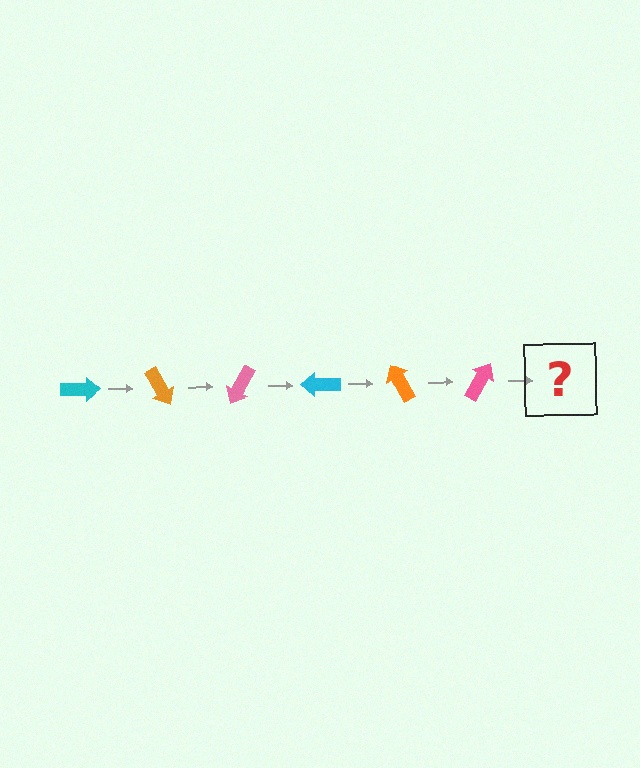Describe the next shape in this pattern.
It should be a cyan arrow, rotated 360 degrees from the start.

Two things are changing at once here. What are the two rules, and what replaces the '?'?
The two rules are that it rotates 60 degrees each step and the color cycles through cyan, orange, and pink. The '?' should be a cyan arrow, rotated 360 degrees from the start.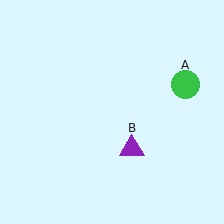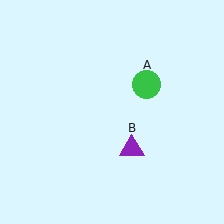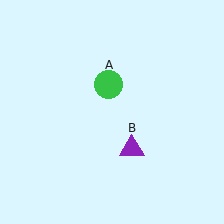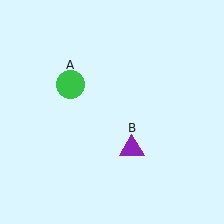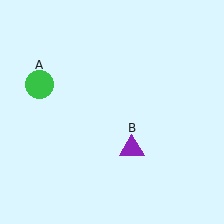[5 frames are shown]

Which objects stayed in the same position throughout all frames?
Purple triangle (object B) remained stationary.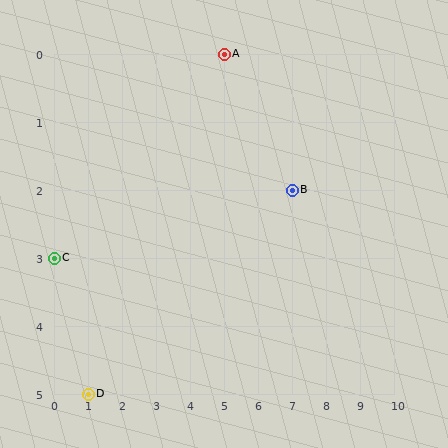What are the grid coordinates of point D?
Point D is at grid coordinates (1, 5).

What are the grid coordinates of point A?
Point A is at grid coordinates (5, 0).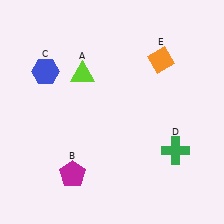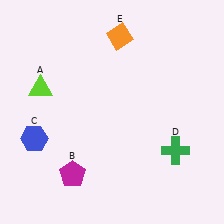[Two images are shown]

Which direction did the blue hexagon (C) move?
The blue hexagon (C) moved down.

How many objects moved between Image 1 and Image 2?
3 objects moved between the two images.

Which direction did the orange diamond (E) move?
The orange diamond (E) moved left.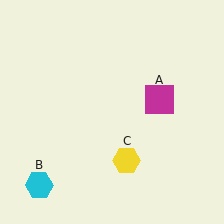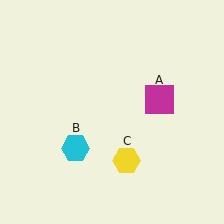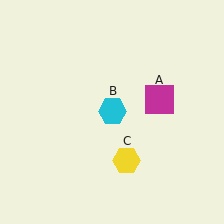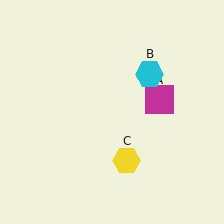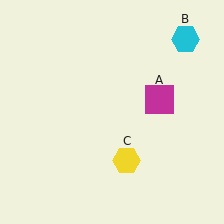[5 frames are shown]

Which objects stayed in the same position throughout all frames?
Magenta square (object A) and yellow hexagon (object C) remained stationary.